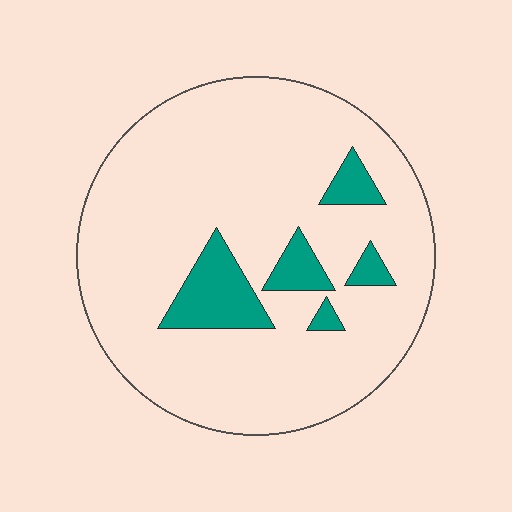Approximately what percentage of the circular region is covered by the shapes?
Approximately 10%.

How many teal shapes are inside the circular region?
5.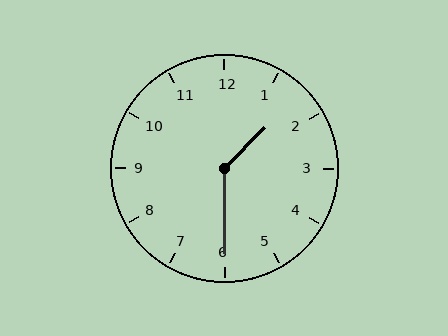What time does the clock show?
1:30.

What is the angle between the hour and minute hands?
Approximately 135 degrees.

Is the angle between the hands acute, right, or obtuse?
It is obtuse.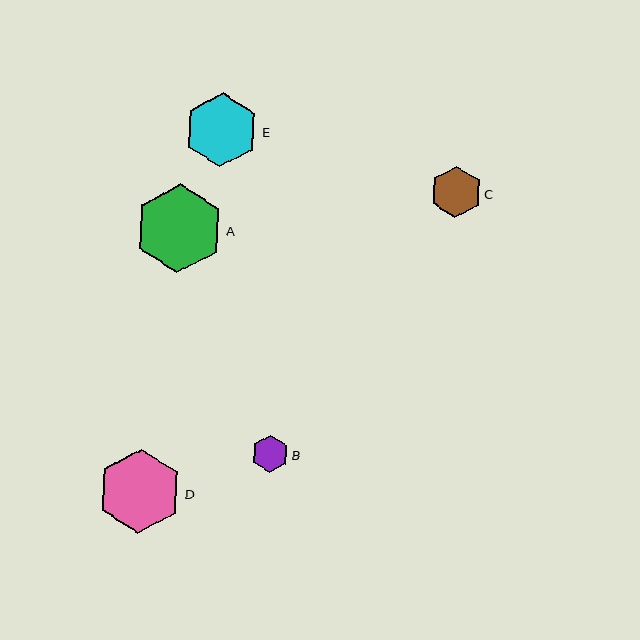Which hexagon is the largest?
Hexagon A is the largest with a size of approximately 89 pixels.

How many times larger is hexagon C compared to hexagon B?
Hexagon C is approximately 1.4 times the size of hexagon B.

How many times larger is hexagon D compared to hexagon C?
Hexagon D is approximately 1.7 times the size of hexagon C.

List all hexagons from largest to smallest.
From largest to smallest: A, D, E, C, B.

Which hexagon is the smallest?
Hexagon B is the smallest with a size of approximately 37 pixels.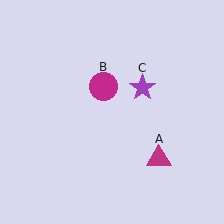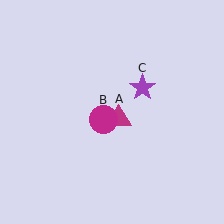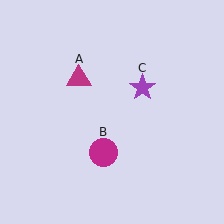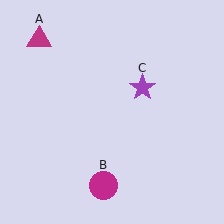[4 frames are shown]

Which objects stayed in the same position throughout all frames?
Purple star (object C) remained stationary.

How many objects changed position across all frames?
2 objects changed position: magenta triangle (object A), magenta circle (object B).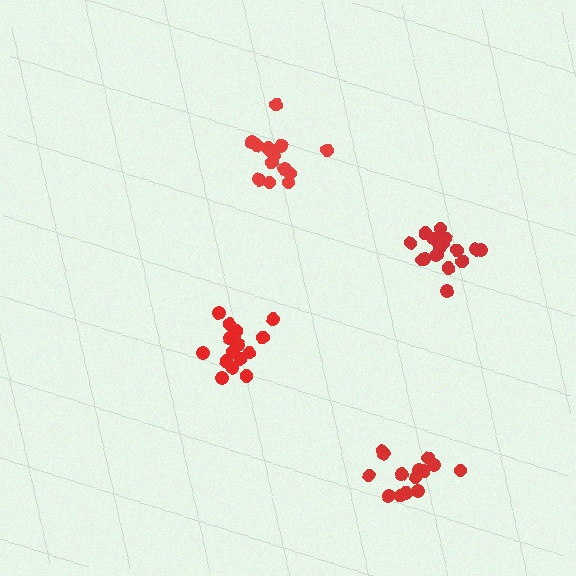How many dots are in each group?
Group 1: 14 dots, Group 2: 16 dots, Group 3: 16 dots, Group 4: 14 dots (60 total).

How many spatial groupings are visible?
There are 4 spatial groupings.